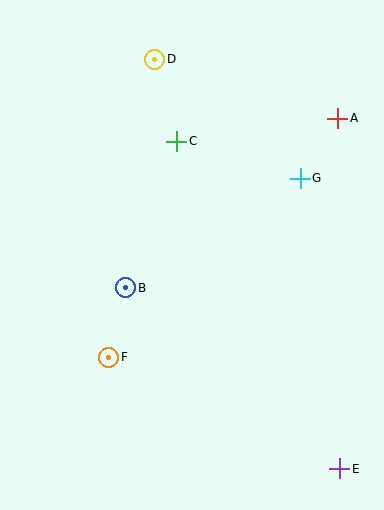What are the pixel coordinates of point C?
Point C is at (177, 141).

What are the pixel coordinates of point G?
Point G is at (300, 178).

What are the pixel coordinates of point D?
Point D is at (155, 59).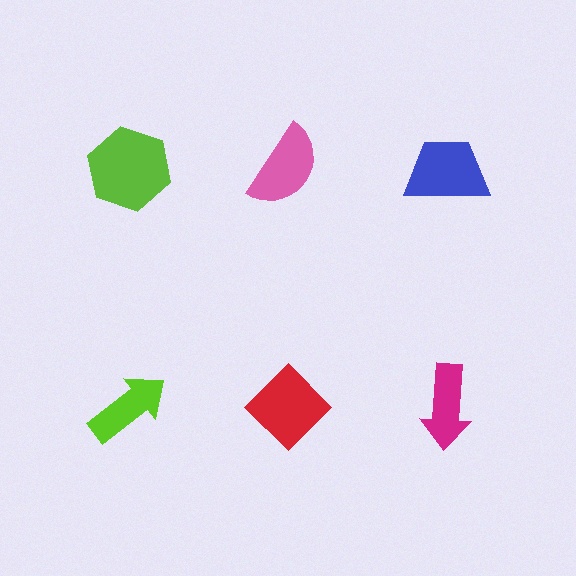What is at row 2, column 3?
A magenta arrow.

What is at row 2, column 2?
A red diamond.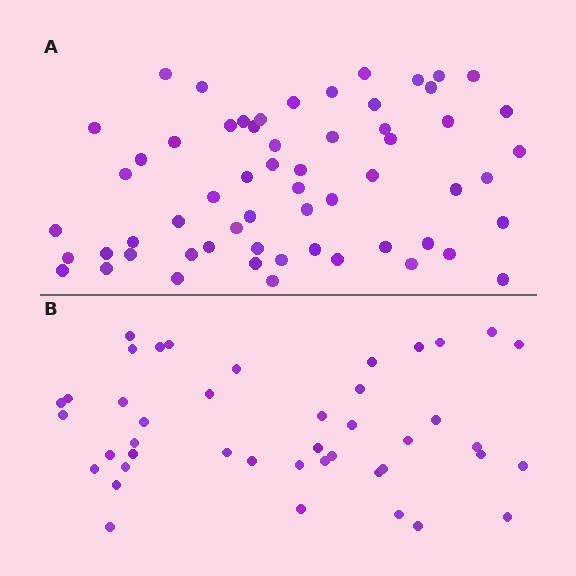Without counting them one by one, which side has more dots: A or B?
Region A (the top region) has more dots.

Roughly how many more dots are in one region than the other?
Region A has approximately 15 more dots than region B.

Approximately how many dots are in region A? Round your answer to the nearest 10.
About 60 dots.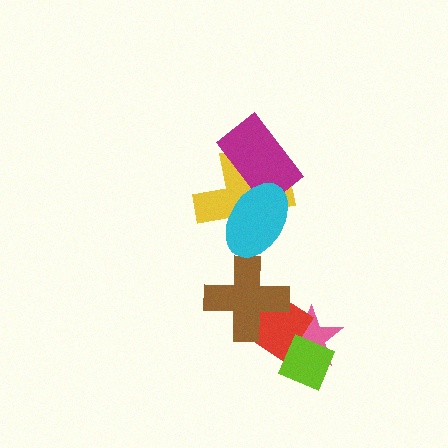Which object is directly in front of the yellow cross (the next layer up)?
The magenta rectangle is directly in front of the yellow cross.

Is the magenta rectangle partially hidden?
Yes, it is partially covered by another shape.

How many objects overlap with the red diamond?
3 objects overlap with the red diamond.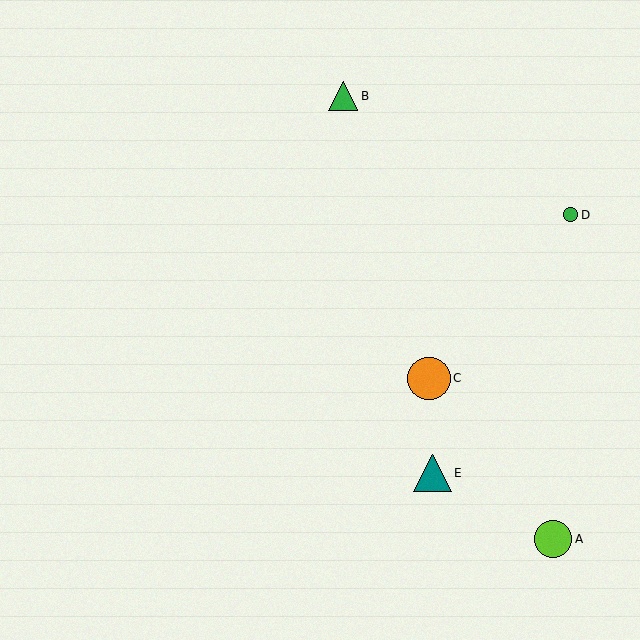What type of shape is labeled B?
Shape B is a green triangle.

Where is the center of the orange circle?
The center of the orange circle is at (429, 378).